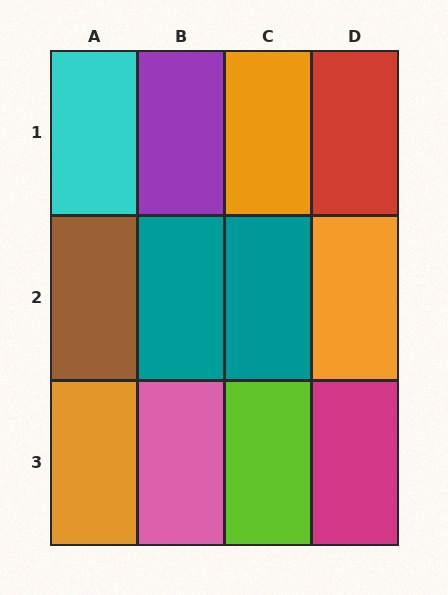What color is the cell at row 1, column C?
Orange.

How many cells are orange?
3 cells are orange.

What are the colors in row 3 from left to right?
Orange, pink, lime, magenta.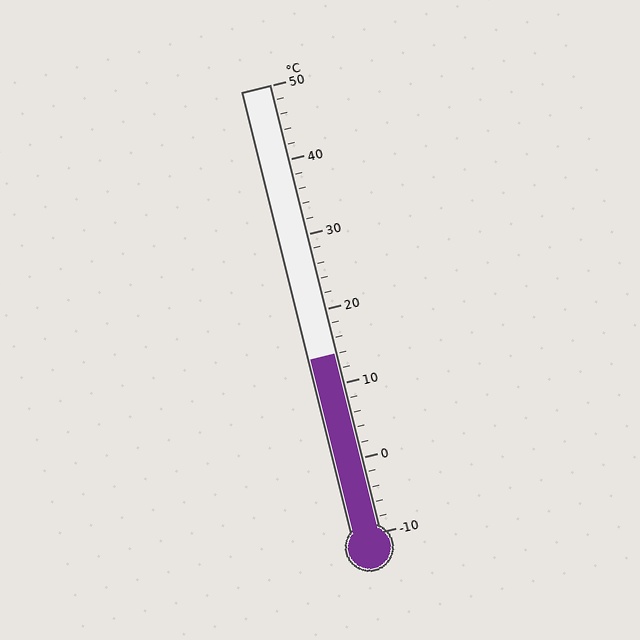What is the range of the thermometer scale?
The thermometer scale ranges from -10°C to 50°C.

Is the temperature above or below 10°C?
The temperature is above 10°C.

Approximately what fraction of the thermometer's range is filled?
The thermometer is filled to approximately 40% of its range.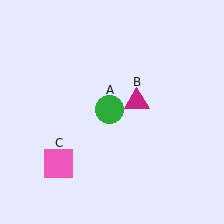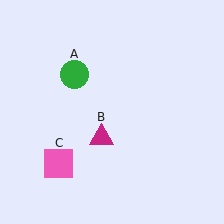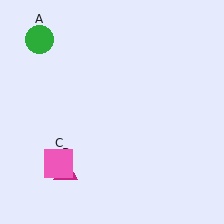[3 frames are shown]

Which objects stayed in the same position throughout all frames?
Pink square (object C) remained stationary.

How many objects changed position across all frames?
2 objects changed position: green circle (object A), magenta triangle (object B).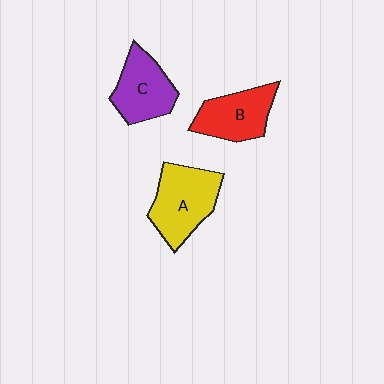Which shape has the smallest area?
Shape B (red).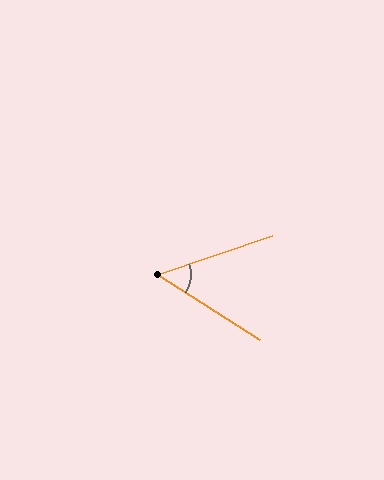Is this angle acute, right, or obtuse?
It is acute.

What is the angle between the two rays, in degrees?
Approximately 51 degrees.